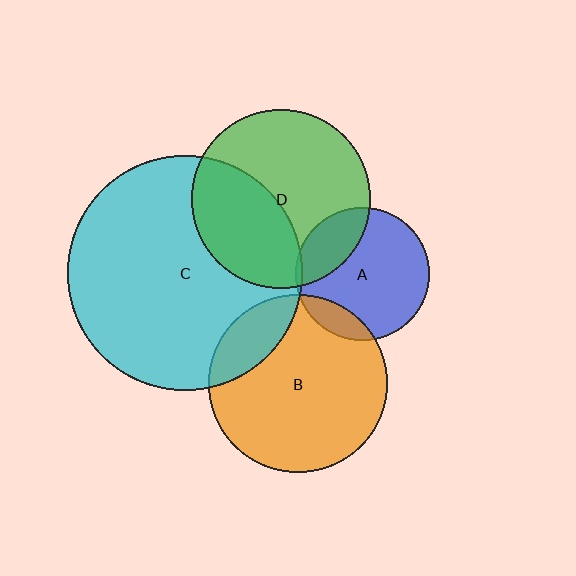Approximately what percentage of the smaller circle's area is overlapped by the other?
Approximately 10%.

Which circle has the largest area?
Circle C (cyan).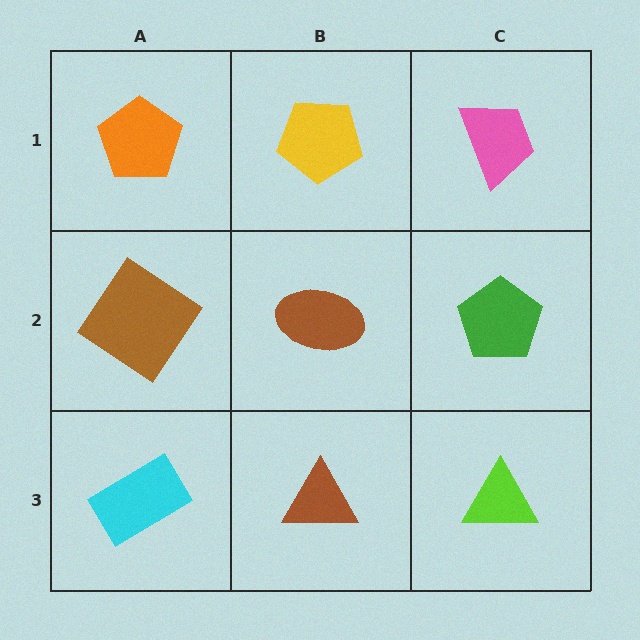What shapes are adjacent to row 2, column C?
A pink trapezoid (row 1, column C), a lime triangle (row 3, column C), a brown ellipse (row 2, column B).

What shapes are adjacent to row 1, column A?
A brown diamond (row 2, column A), a yellow pentagon (row 1, column B).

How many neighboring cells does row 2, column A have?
3.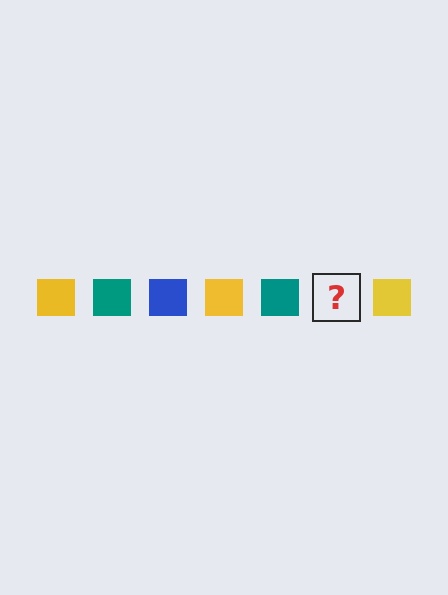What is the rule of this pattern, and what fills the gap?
The rule is that the pattern cycles through yellow, teal, blue squares. The gap should be filled with a blue square.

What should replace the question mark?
The question mark should be replaced with a blue square.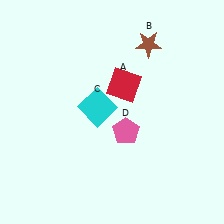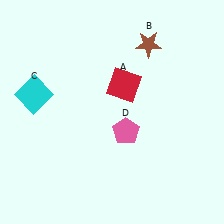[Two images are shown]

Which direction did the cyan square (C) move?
The cyan square (C) moved left.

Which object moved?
The cyan square (C) moved left.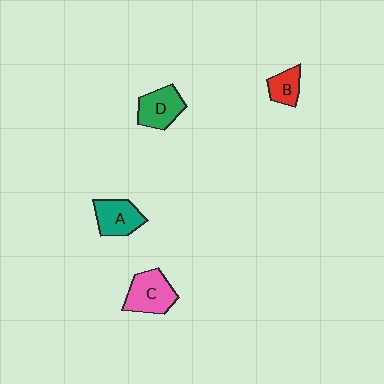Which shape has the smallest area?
Shape B (red).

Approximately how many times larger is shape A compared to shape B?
Approximately 1.5 times.